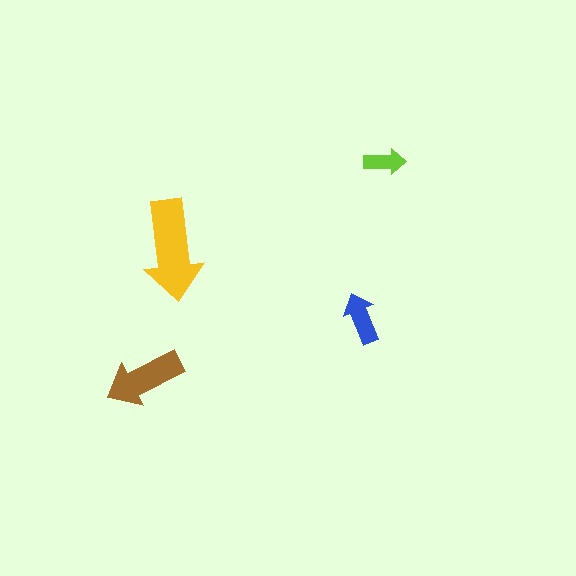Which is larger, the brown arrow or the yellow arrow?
The yellow one.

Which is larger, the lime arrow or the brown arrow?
The brown one.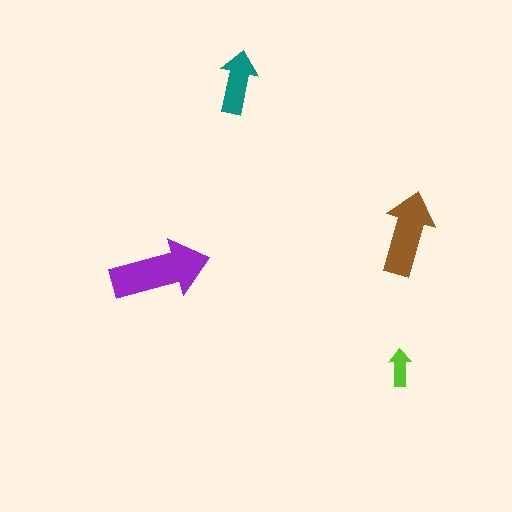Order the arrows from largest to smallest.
the purple one, the brown one, the teal one, the lime one.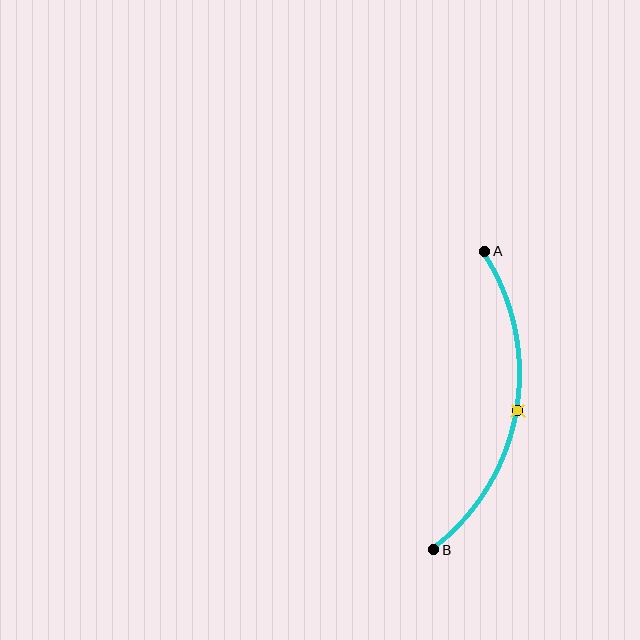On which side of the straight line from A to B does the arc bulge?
The arc bulges to the right of the straight line connecting A and B.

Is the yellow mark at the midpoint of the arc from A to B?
Yes. The yellow mark lies on the arc at equal arc-length from both A and B — it is the arc midpoint.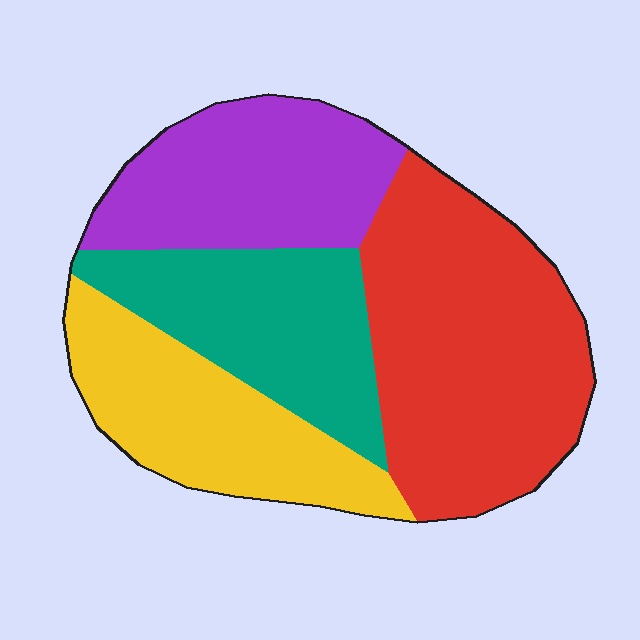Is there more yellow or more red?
Red.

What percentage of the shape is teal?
Teal covers 21% of the shape.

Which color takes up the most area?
Red, at roughly 35%.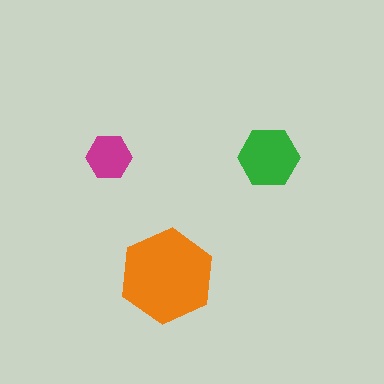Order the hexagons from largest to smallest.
the orange one, the green one, the magenta one.